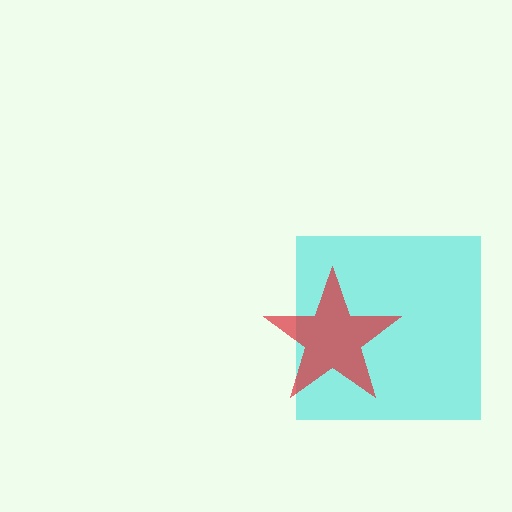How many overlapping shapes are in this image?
There are 2 overlapping shapes in the image.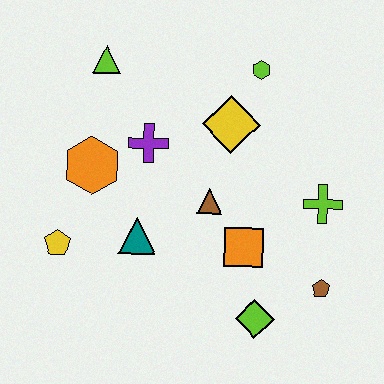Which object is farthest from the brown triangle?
The lime triangle is farthest from the brown triangle.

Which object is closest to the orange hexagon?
The purple cross is closest to the orange hexagon.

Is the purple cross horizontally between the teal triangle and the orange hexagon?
No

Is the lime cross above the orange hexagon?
No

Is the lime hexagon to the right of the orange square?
Yes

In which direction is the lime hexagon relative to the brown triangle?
The lime hexagon is above the brown triangle.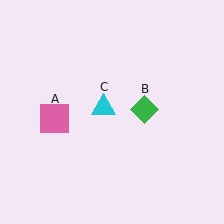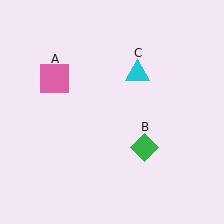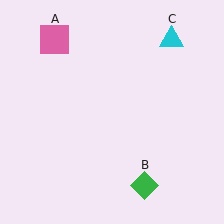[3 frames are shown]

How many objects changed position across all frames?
3 objects changed position: pink square (object A), green diamond (object B), cyan triangle (object C).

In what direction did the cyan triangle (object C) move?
The cyan triangle (object C) moved up and to the right.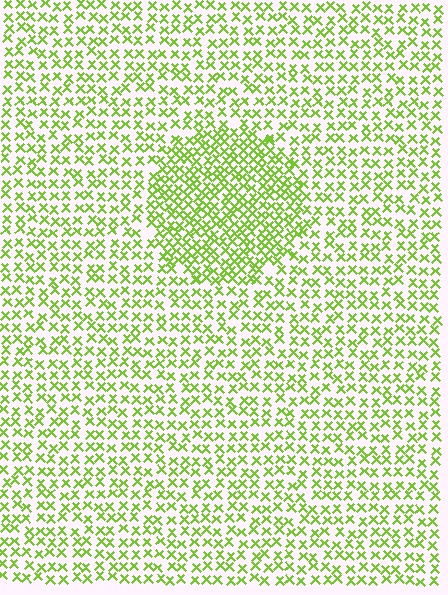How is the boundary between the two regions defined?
The boundary is defined by a change in element density (approximately 1.7x ratio). All elements are the same color, size, and shape.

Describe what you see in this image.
The image contains small lime elements arranged at two different densities. A circle-shaped region is visible where the elements are more densely packed than the surrounding area.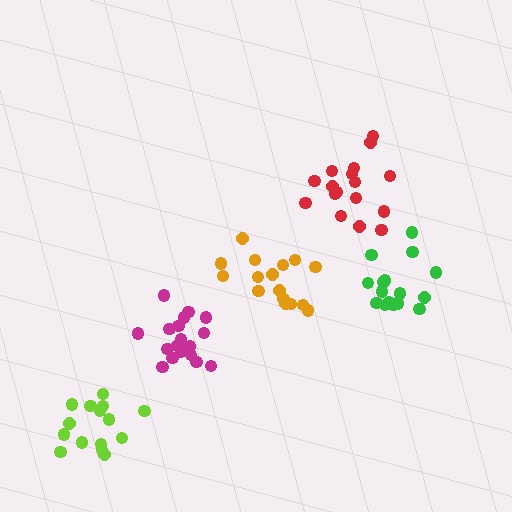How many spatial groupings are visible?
There are 5 spatial groupings.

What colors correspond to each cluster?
The clusters are colored: lime, orange, magenta, red, green.